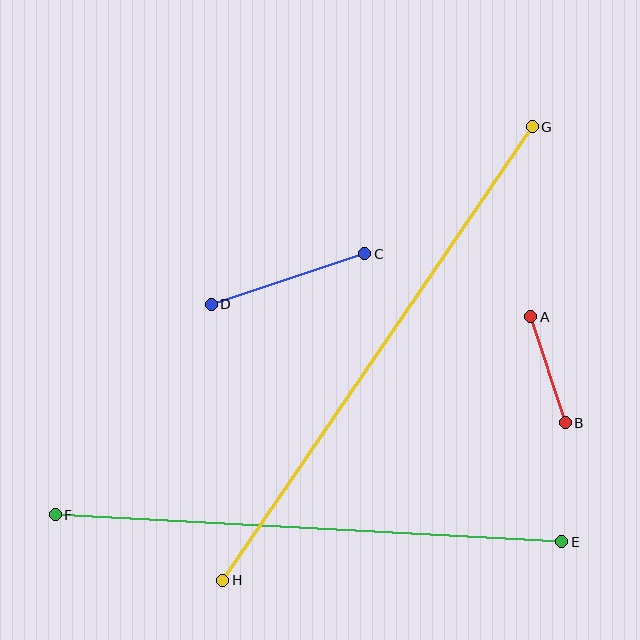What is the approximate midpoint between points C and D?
The midpoint is at approximately (288, 279) pixels.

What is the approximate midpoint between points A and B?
The midpoint is at approximately (548, 370) pixels.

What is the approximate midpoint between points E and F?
The midpoint is at approximately (309, 528) pixels.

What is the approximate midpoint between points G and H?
The midpoint is at approximately (378, 354) pixels.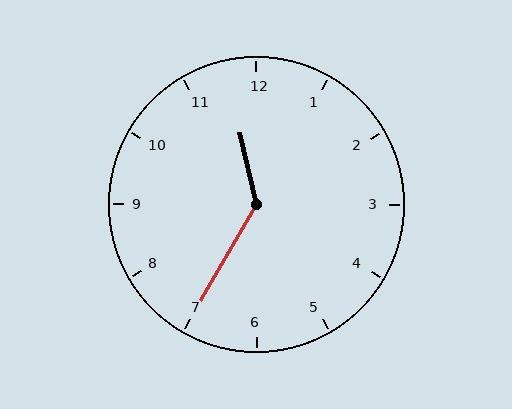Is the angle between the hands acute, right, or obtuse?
It is obtuse.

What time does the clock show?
11:35.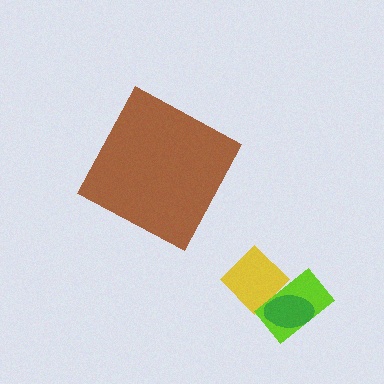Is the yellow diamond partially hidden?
No, the yellow diamond is fully visible.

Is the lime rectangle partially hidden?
No, the lime rectangle is fully visible.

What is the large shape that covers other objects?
A brown diamond.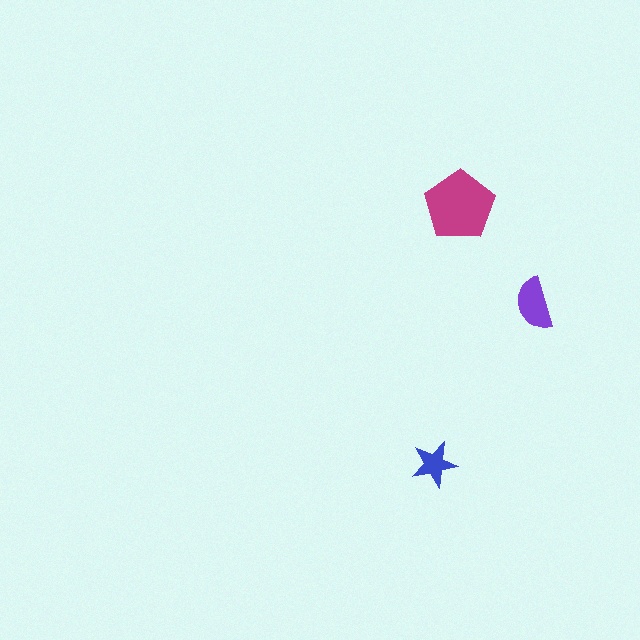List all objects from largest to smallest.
The magenta pentagon, the purple semicircle, the blue star.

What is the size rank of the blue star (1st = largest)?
3rd.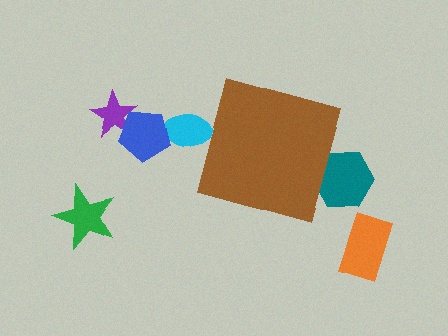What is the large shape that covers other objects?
A brown diamond.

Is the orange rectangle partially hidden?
No, the orange rectangle is fully visible.